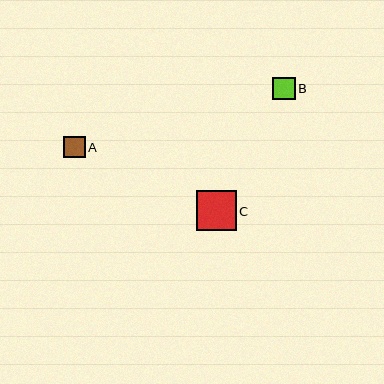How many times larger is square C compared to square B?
Square C is approximately 1.8 times the size of square B.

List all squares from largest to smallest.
From largest to smallest: C, B, A.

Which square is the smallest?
Square A is the smallest with a size of approximately 21 pixels.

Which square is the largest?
Square C is the largest with a size of approximately 40 pixels.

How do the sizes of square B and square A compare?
Square B and square A are approximately the same size.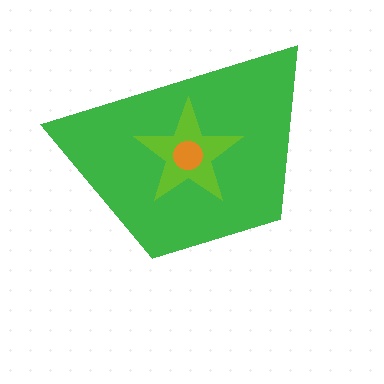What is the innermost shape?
The orange circle.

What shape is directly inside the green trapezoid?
The lime star.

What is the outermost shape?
The green trapezoid.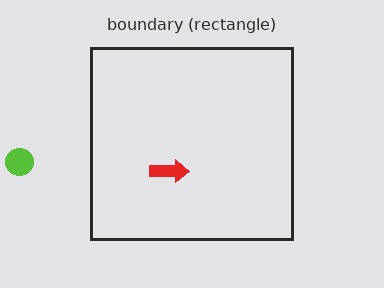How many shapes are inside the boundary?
1 inside, 1 outside.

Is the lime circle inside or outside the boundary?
Outside.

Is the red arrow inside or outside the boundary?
Inside.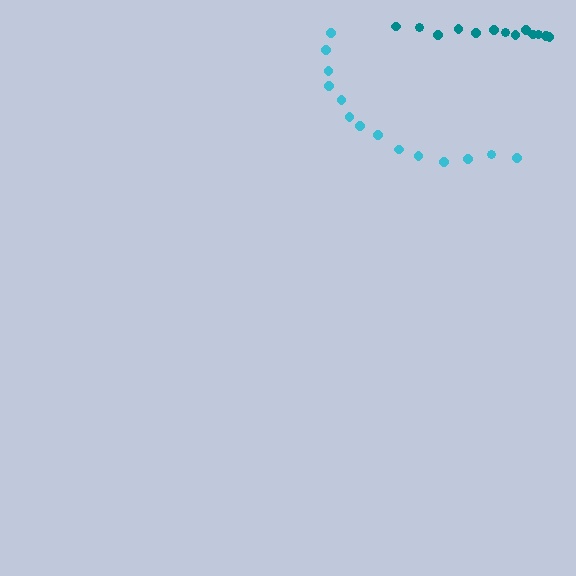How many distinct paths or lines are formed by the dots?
There are 2 distinct paths.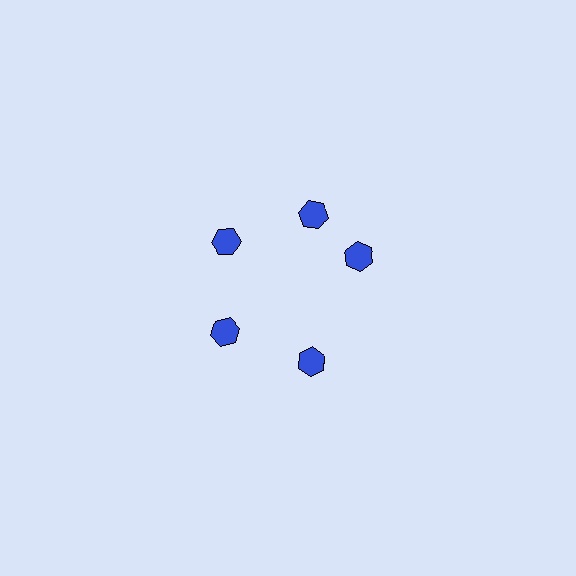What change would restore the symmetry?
The symmetry would be restored by rotating it back into even spacing with its neighbors so that all 5 hexagons sit at equal angles and equal distance from the center.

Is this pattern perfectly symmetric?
No. The 5 blue hexagons are arranged in a ring, but one element near the 3 o'clock position is rotated out of alignment along the ring, breaking the 5-fold rotational symmetry.